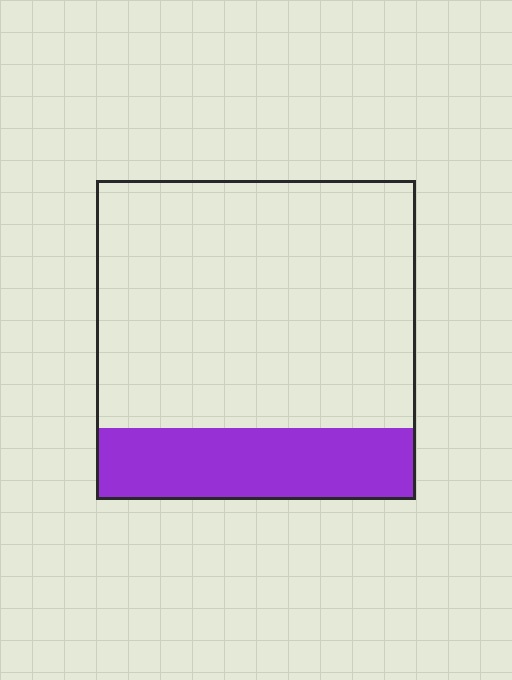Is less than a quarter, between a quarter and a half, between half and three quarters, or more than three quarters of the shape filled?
Less than a quarter.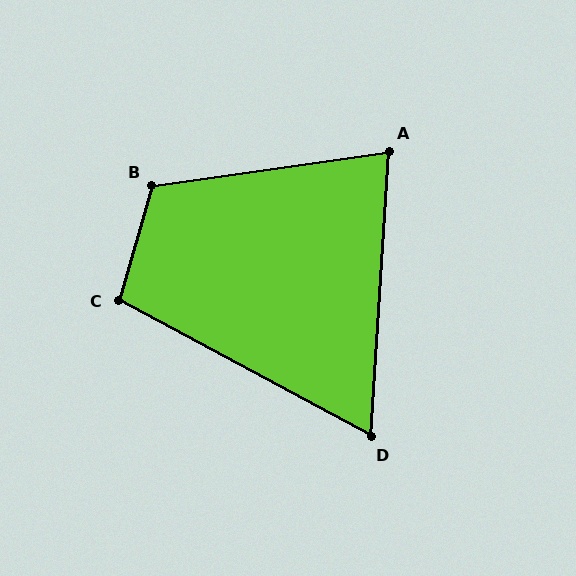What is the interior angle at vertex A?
Approximately 78 degrees (acute).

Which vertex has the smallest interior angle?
D, at approximately 65 degrees.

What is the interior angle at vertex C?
Approximately 102 degrees (obtuse).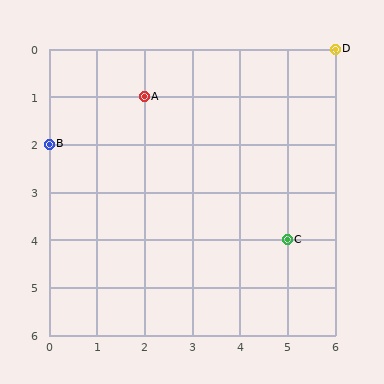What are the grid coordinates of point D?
Point D is at grid coordinates (6, 0).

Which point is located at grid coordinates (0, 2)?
Point B is at (0, 2).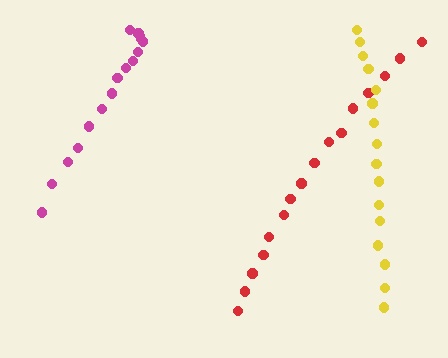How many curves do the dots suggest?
There are 3 distinct paths.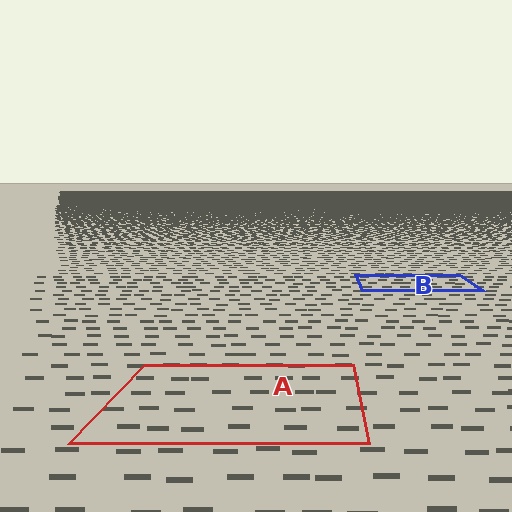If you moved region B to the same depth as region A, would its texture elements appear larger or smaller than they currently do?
They would appear larger. At a closer depth, the same texture elements are projected at a bigger on-screen size.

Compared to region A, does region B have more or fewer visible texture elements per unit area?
Region B has more texture elements per unit area — they are packed more densely because it is farther away.